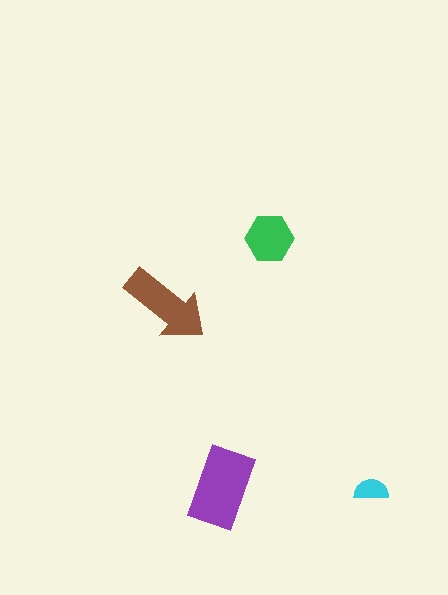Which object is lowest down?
The cyan semicircle is bottommost.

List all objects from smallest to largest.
The cyan semicircle, the green hexagon, the brown arrow, the purple rectangle.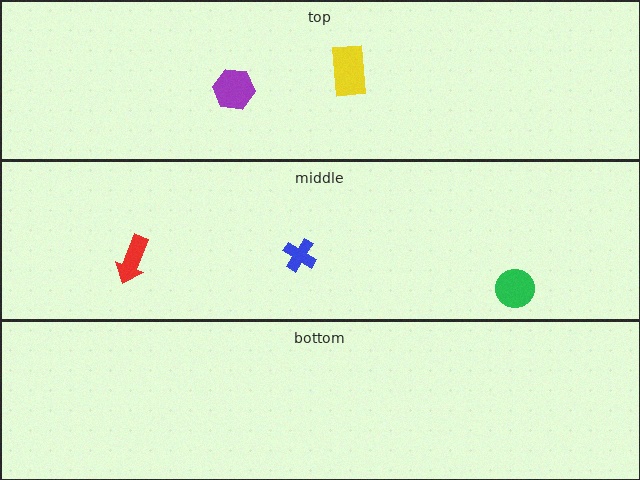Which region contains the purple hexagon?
The top region.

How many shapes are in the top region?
2.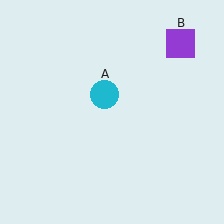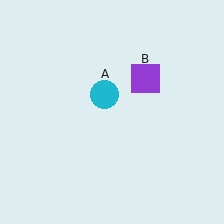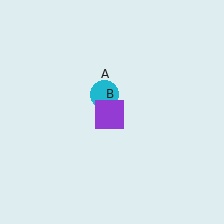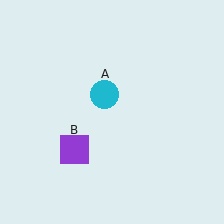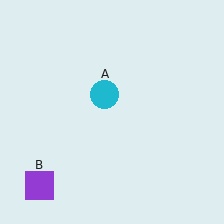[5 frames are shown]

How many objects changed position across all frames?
1 object changed position: purple square (object B).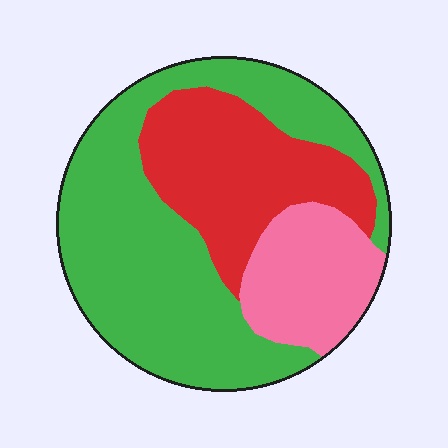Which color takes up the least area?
Pink, at roughly 20%.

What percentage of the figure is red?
Red covers 28% of the figure.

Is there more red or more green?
Green.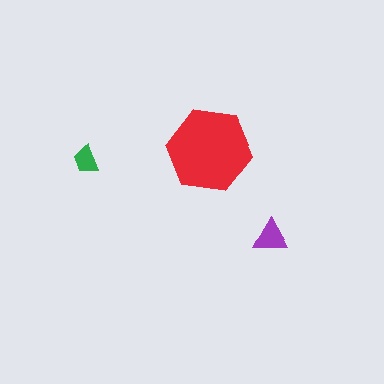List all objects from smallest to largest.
The green trapezoid, the purple triangle, the red hexagon.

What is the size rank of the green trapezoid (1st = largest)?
3rd.